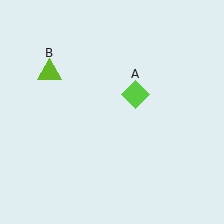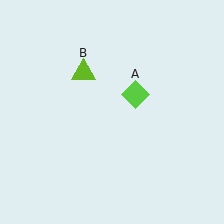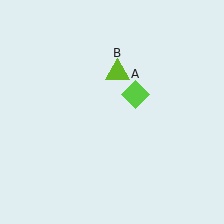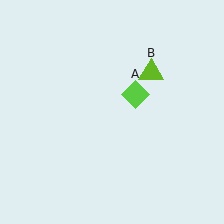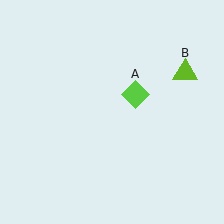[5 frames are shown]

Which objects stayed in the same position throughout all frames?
Lime diamond (object A) remained stationary.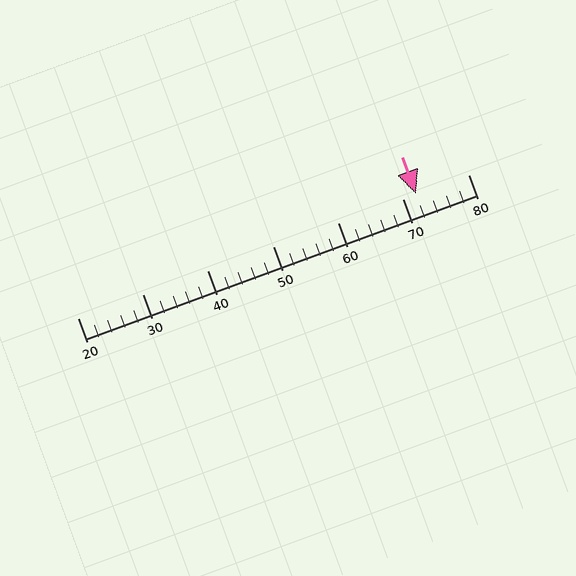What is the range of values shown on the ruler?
The ruler shows values from 20 to 80.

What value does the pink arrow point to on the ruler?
The pink arrow points to approximately 72.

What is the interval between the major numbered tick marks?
The major tick marks are spaced 10 units apart.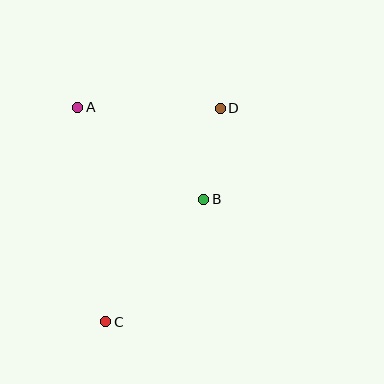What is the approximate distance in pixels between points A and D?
The distance between A and D is approximately 142 pixels.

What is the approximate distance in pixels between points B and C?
The distance between B and C is approximately 157 pixels.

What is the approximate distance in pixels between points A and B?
The distance between A and B is approximately 156 pixels.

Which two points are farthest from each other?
Points C and D are farthest from each other.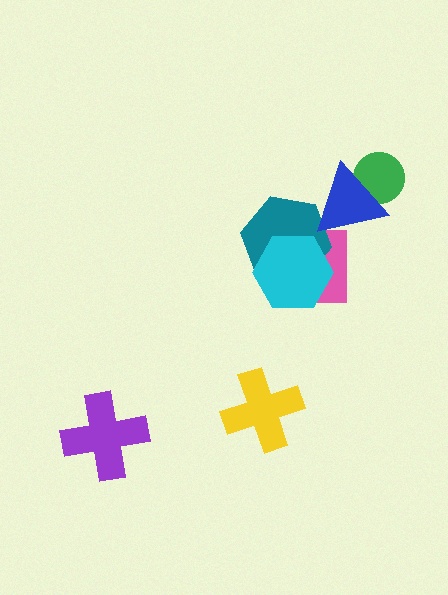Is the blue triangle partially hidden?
No, no other shape covers it.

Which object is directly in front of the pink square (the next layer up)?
The teal hexagon is directly in front of the pink square.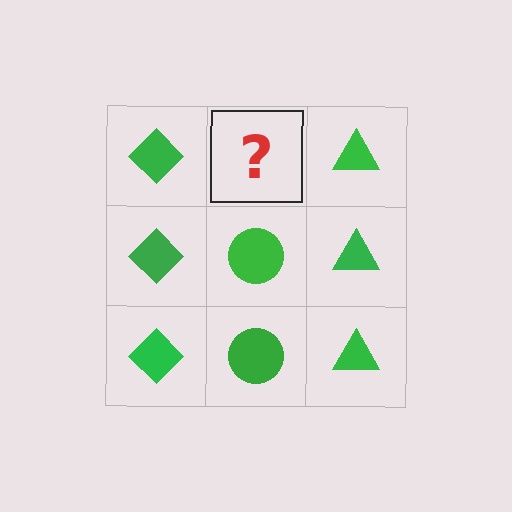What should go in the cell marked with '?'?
The missing cell should contain a green circle.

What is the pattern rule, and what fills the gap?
The rule is that each column has a consistent shape. The gap should be filled with a green circle.